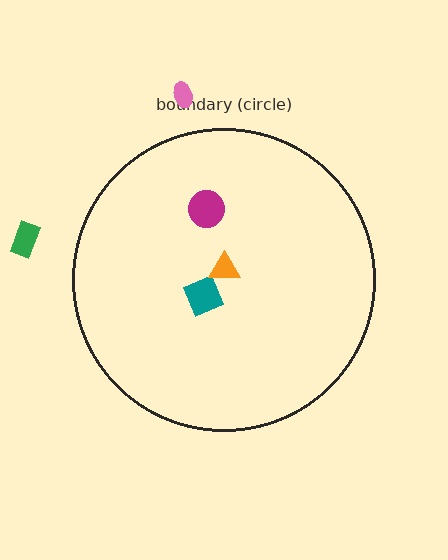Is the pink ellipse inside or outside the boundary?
Outside.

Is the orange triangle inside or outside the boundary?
Inside.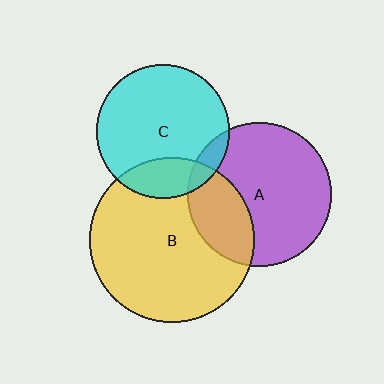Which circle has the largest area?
Circle B (yellow).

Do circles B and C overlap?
Yes.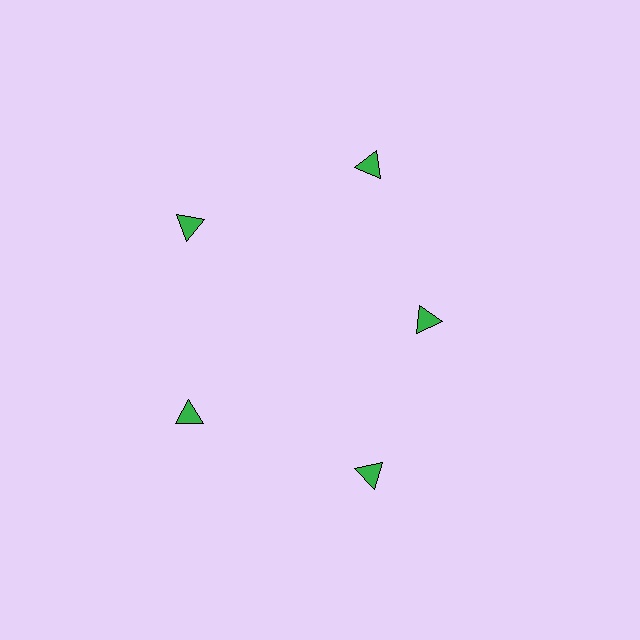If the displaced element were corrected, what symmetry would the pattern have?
It would have 5-fold rotational symmetry — the pattern would map onto itself every 72 degrees.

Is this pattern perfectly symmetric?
No. The 5 green triangles are arranged in a ring, but one element near the 3 o'clock position is pulled inward toward the center, breaking the 5-fold rotational symmetry.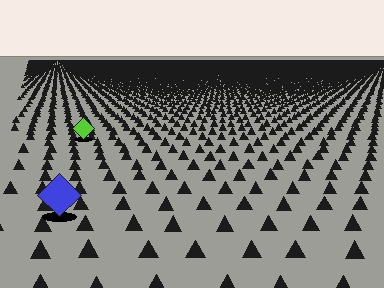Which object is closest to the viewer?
The blue diamond is closest. The texture marks near it are larger and more spread out.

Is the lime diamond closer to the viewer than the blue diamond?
No. The blue diamond is closer — you can tell from the texture gradient: the ground texture is coarser near it.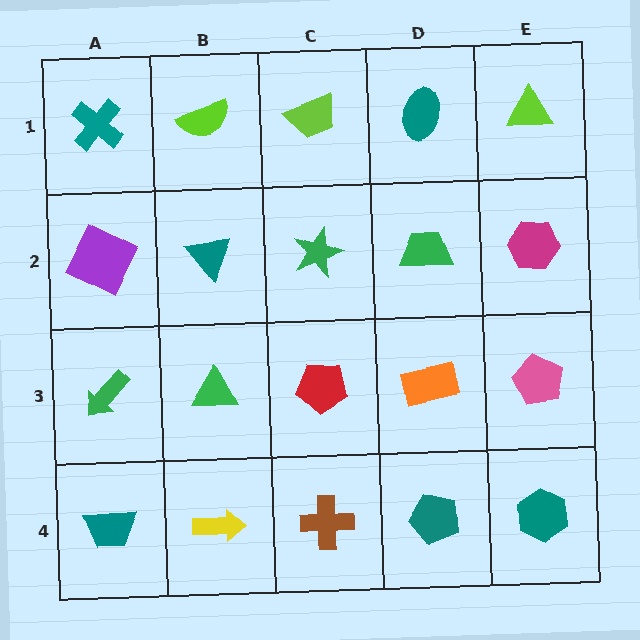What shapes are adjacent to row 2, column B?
A lime semicircle (row 1, column B), a green triangle (row 3, column B), a purple square (row 2, column A), a green star (row 2, column C).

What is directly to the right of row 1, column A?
A lime semicircle.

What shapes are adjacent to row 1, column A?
A purple square (row 2, column A), a lime semicircle (row 1, column B).